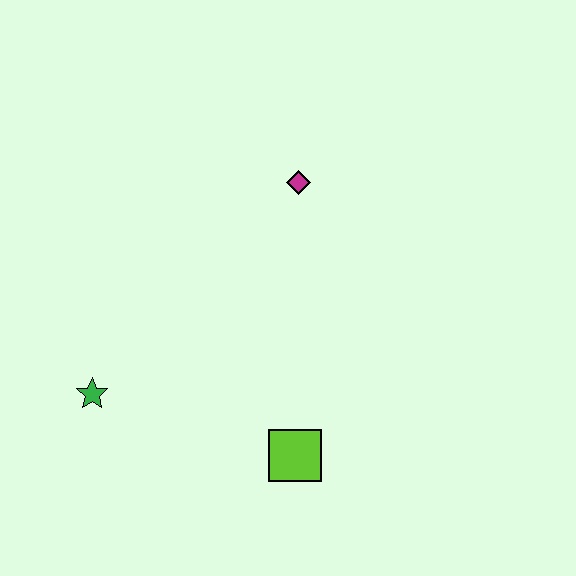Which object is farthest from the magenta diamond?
The green star is farthest from the magenta diamond.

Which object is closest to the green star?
The lime square is closest to the green star.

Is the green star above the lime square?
Yes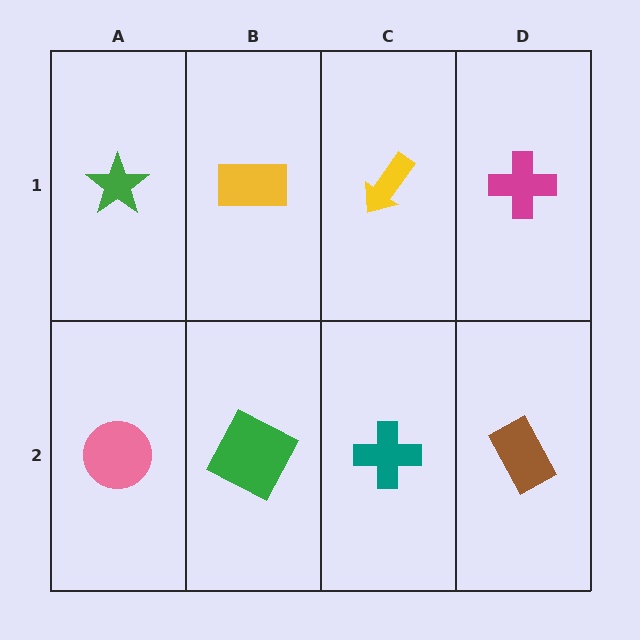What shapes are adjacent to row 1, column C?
A teal cross (row 2, column C), a yellow rectangle (row 1, column B), a magenta cross (row 1, column D).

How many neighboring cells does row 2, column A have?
2.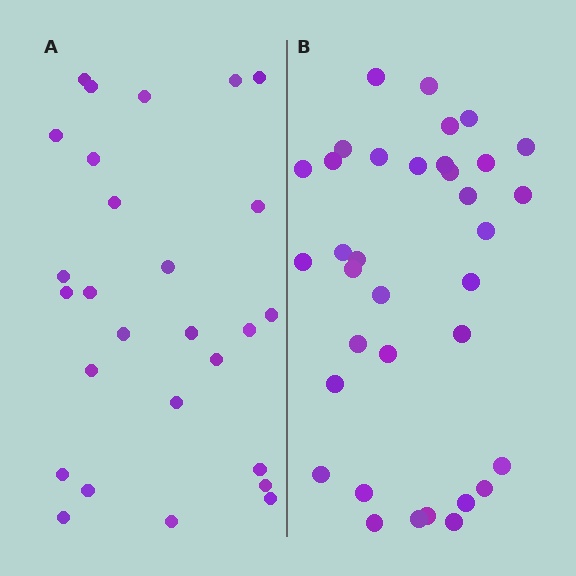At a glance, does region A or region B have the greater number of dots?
Region B (the right region) has more dots.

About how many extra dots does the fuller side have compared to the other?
Region B has roughly 8 or so more dots than region A.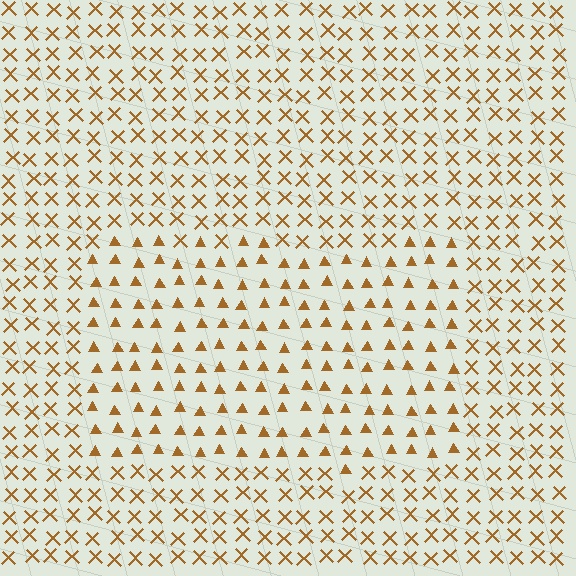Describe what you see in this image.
The image is filled with small brown elements arranged in a uniform grid. A rectangle-shaped region contains triangles, while the surrounding area contains X marks. The boundary is defined purely by the change in element shape.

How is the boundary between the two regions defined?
The boundary is defined by a change in element shape: triangles inside vs. X marks outside. All elements share the same color and spacing.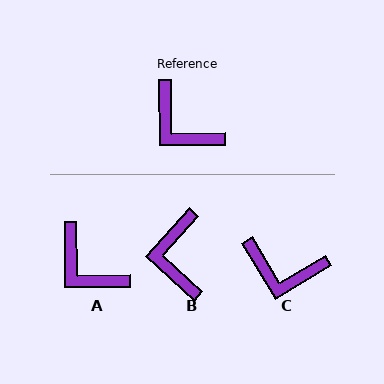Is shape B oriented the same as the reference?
No, it is off by about 43 degrees.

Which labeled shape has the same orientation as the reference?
A.